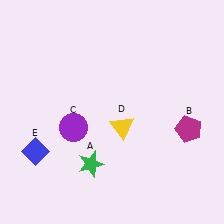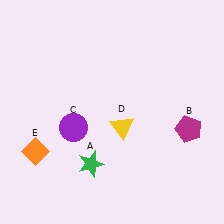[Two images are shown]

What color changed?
The diamond (E) changed from blue in Image 1 to orange in Image 2.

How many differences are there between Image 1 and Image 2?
There is 1 difference between the two images.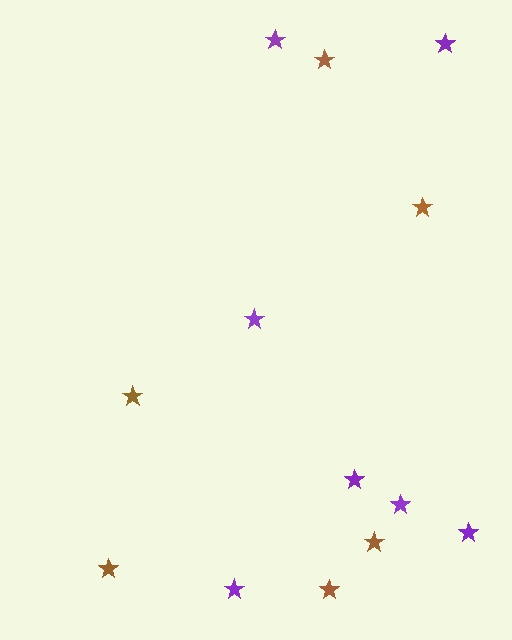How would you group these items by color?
There are 2 groups: one group of brown stars (6) and one group of purple stars (7).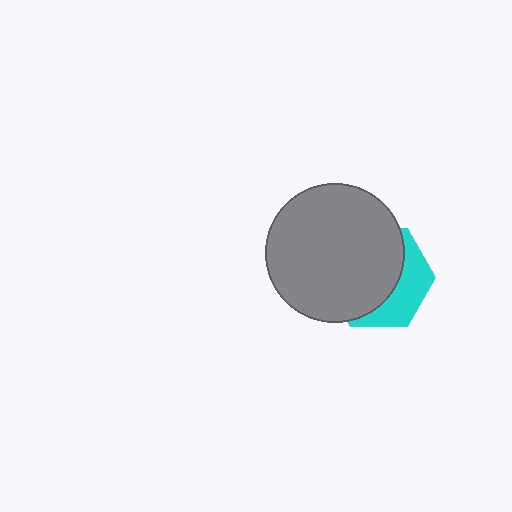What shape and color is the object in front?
The object in front is a gray circle.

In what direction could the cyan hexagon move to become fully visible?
The cyan hexagon could move toward the lower-right. That would shift it out from behind the gray circle entirely.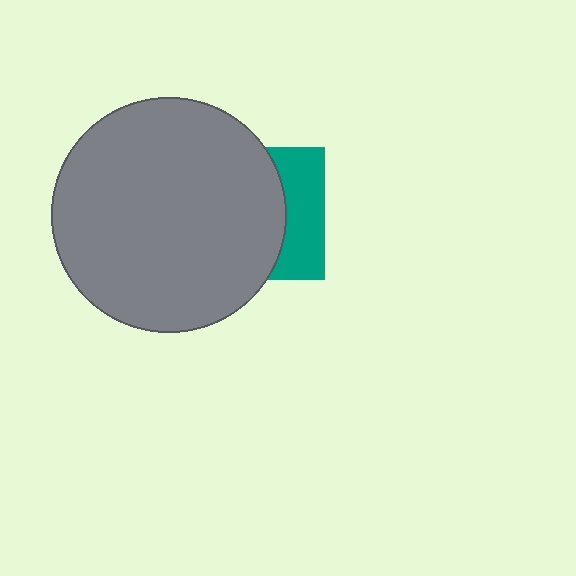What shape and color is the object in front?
The object in front is a gray circle.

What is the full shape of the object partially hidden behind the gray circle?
The partially hidden object is a teal square.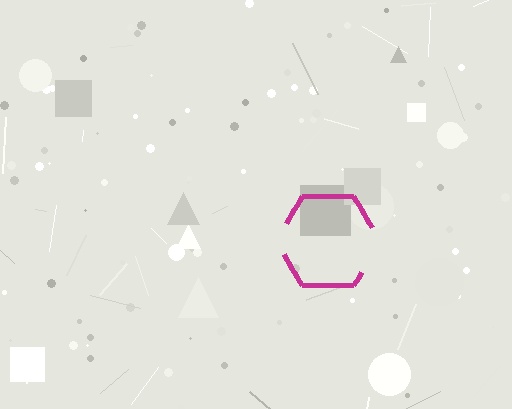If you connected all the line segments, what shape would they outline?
They would outline a hexagon.